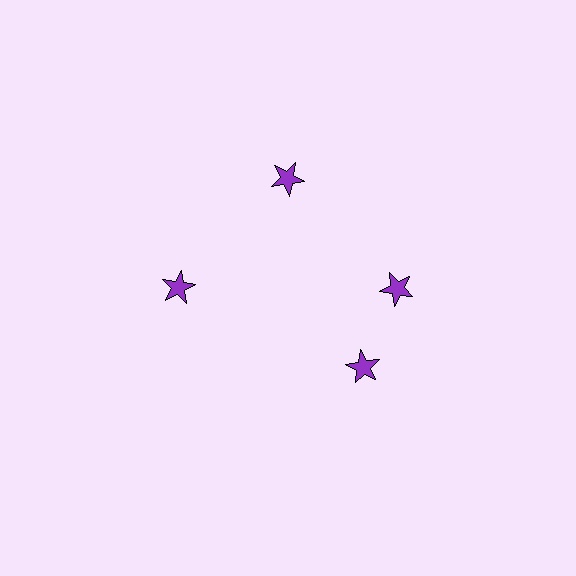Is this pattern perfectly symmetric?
No. The 4 purple stars are arranged in a ring, but one element near the 6 o'clock position is rotated out of alignment along the ring, breaking the 4-fold rotational symmetry.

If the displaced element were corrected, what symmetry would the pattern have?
It would have 4-fold rotational symmetry — the pattern would map onto itself every 90 degrees.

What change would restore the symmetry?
The symmetry would be restored by rotating it back into even spacing with its neighbors so that all 4 stars sit at equal angles and equal distance from the center.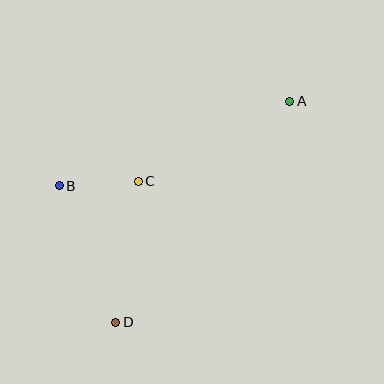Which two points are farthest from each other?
Points A and D are farthest from each other.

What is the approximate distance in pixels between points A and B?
The distance between A and B is approximately 246 pixels.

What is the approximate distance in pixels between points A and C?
The distance between A and C is approximately 171 pixels.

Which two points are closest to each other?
Points B and C are closest to each other.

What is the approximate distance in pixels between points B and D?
The distance between B and D is approximately 148 pixels.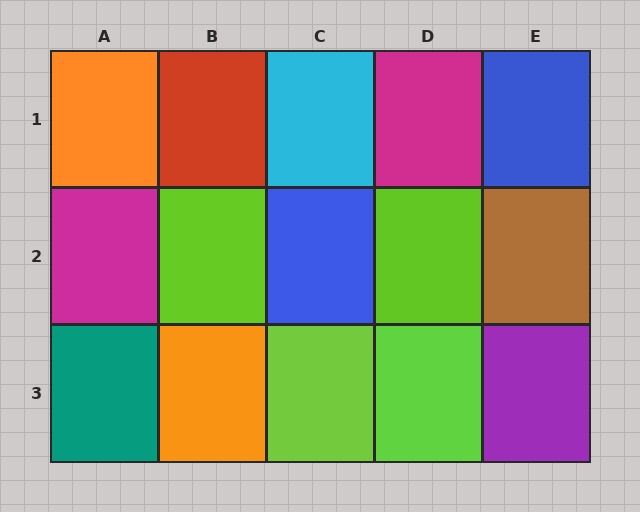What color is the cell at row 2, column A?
Magenta.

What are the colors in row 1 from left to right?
Orange, red, cyan, magenta, blue.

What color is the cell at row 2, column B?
Lime.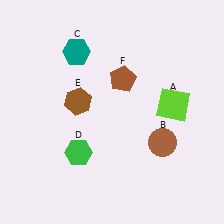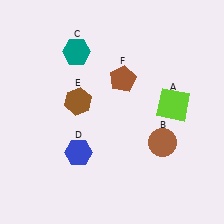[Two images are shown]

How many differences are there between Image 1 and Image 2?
There is 1 difference between the two images.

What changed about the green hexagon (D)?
In Image 1, D is green. In Image 2, it changed to blue.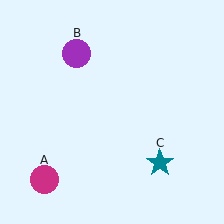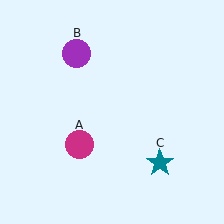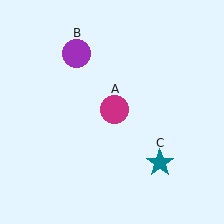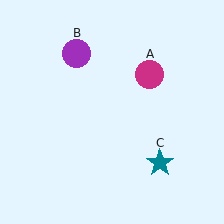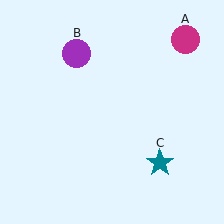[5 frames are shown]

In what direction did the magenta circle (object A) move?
The magenta circle (object A) moved up and to the right.